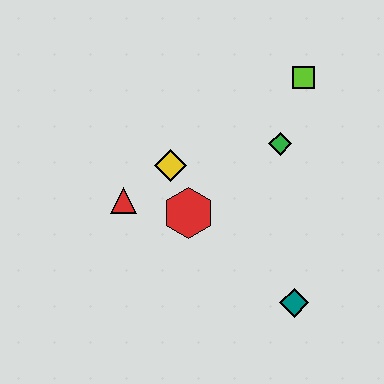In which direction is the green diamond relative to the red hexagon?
The green diamond is to the right of the red hexagon.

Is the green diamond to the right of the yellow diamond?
Yes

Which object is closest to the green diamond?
The lime square is closest to the green diamond.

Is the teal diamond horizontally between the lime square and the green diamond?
Yes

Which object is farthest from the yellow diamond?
The teal diamond is farthest from the yellow diamond.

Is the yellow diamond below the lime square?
Yes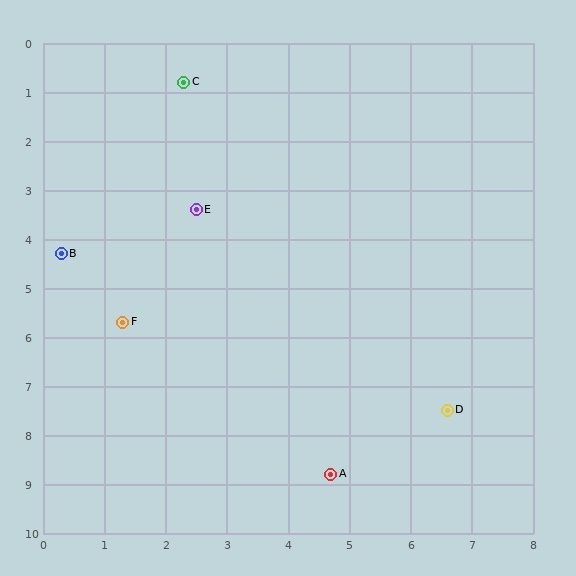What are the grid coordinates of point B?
Point B is at approximately (0.3, 4.3).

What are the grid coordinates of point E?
Point E is at approximately (2.5, 3.4).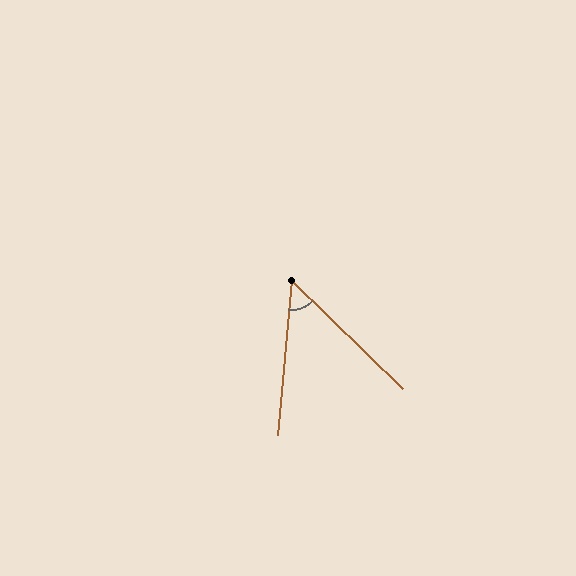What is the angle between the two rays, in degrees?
Approximately 51 degrees.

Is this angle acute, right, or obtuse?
It is acute.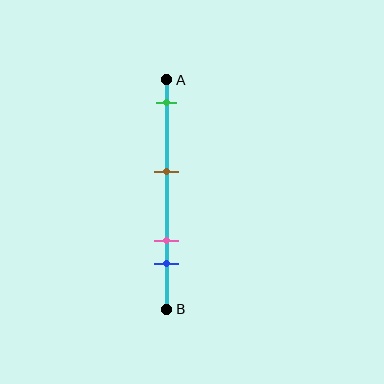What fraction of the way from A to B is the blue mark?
The blue mark is approximately 80% (0.8) of the way from A to B.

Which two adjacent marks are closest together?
The pink and blue marks are the closest adjacent pair.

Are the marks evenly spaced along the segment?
No, the marks are not evenly spaced.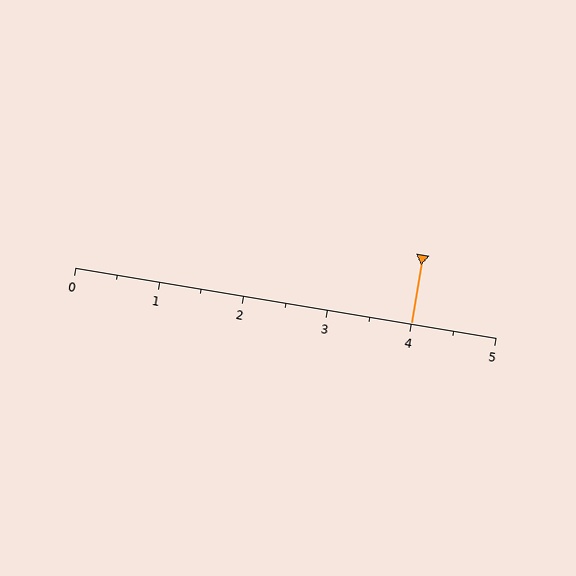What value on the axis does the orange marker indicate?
The marker indicates approximately 4.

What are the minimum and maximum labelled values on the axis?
The axis runs from 0 to 5.